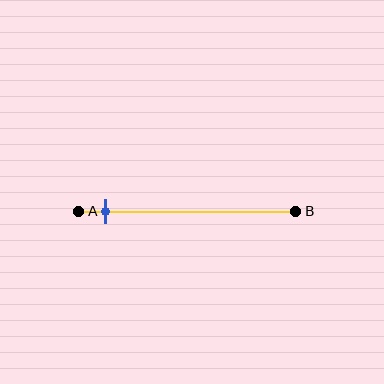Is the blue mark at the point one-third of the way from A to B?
No, the mark is at about 10% from A, not at the 33% one-third point.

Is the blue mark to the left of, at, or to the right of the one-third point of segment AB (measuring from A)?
The blue mark is to the left of the one-third point of segment AB.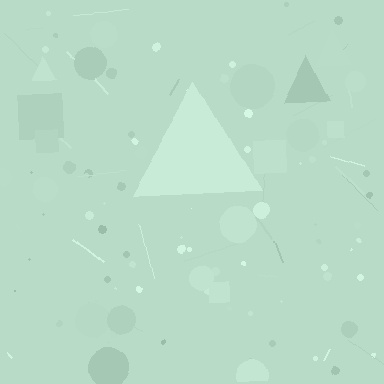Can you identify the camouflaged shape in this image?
The camouflaged shape is a triangle.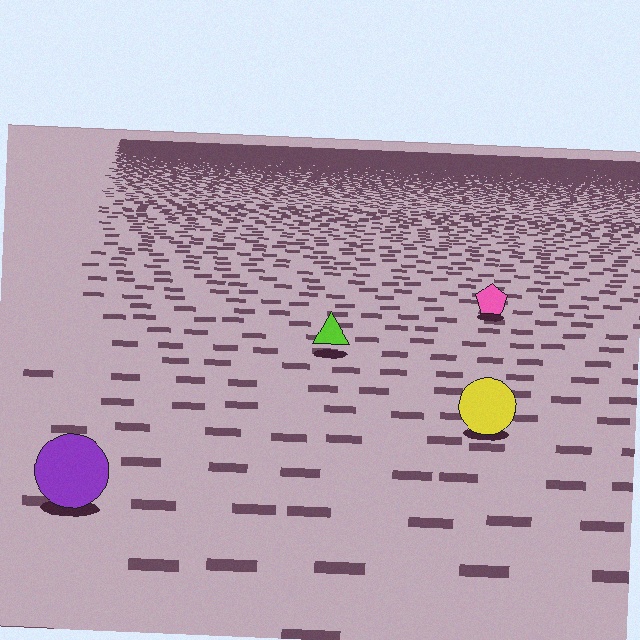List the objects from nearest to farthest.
From nearest to farthest: the purple circle, the yellow circle, the lime triangle, the pink pentagon.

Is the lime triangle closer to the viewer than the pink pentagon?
Yes. The lime triangle is closer — you can tell from the texture gradient: the ground texture is coarser near it.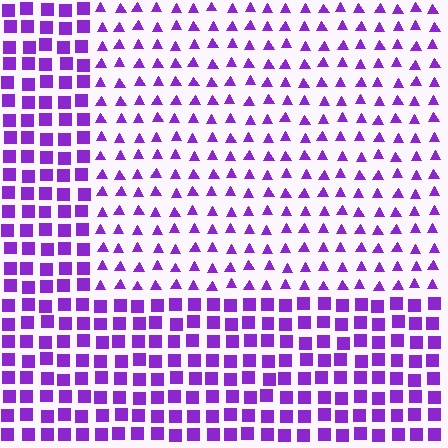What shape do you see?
I see a rectangle.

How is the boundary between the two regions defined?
The boundary is defined by a change in element shape: triangles inside vs. squares outside. All elements share the same color and spacing.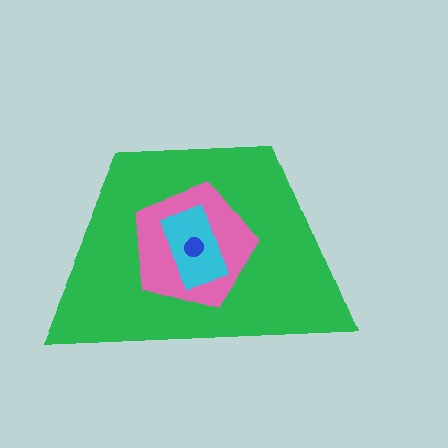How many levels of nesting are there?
4.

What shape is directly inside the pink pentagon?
The cyan rectangle.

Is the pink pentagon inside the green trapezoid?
Yes.